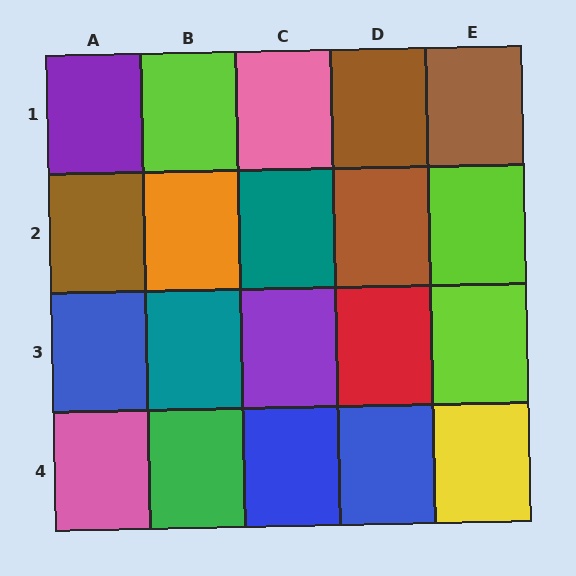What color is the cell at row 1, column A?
Purple.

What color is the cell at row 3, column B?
Teal.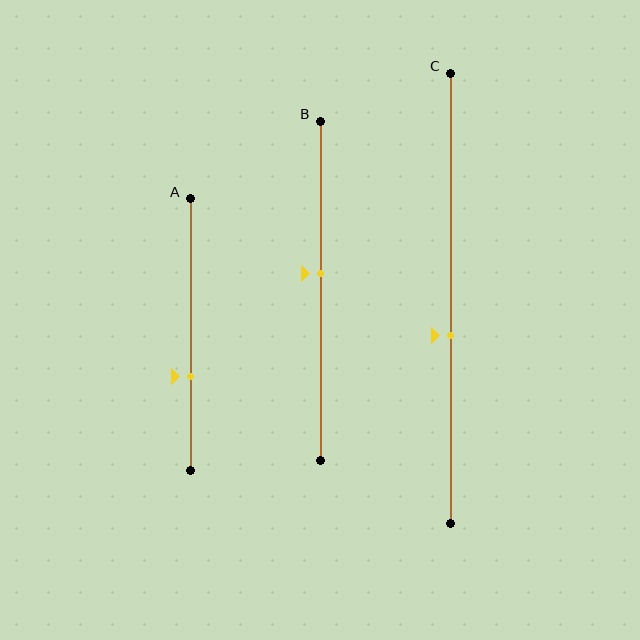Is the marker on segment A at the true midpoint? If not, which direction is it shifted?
No, the marker on segment A is shifted downward by about 15% of the segment length.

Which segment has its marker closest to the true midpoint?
Segment B has its marker closest to the true midpoint.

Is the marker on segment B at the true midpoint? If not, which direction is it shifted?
No, the marker on segment B is shifted upward by about 5% of the segment length.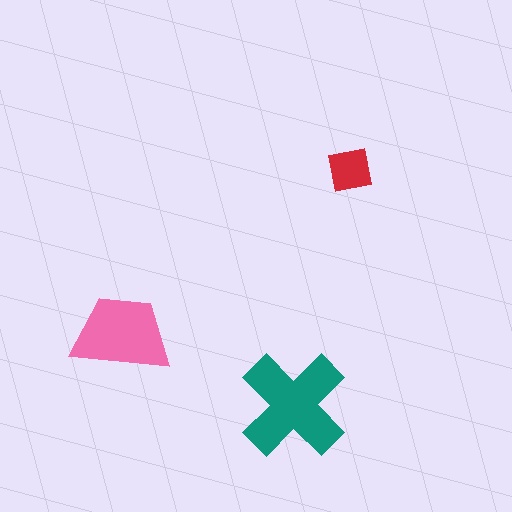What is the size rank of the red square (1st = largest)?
3rd.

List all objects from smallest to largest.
The red square, the pink trapezoid, the teal cross.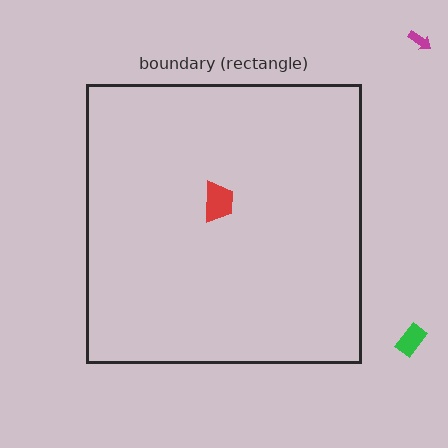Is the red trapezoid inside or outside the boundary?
Inside.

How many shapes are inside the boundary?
1 inside, 2 outside.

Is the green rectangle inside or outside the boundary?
Outside.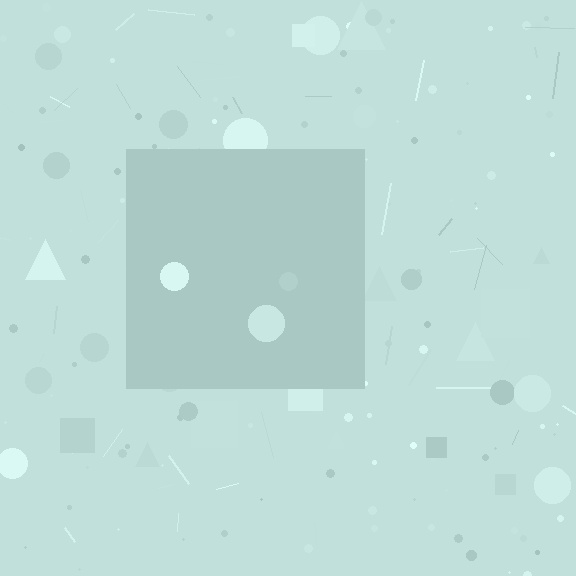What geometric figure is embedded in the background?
A square is embedded in the background.